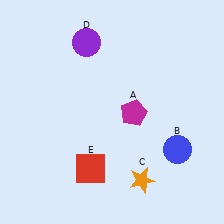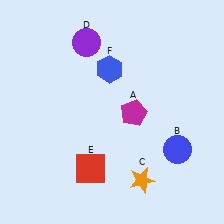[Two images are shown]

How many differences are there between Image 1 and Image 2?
There is 1 difference between the two images.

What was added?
A blue hexagon (F) was added in Image 2.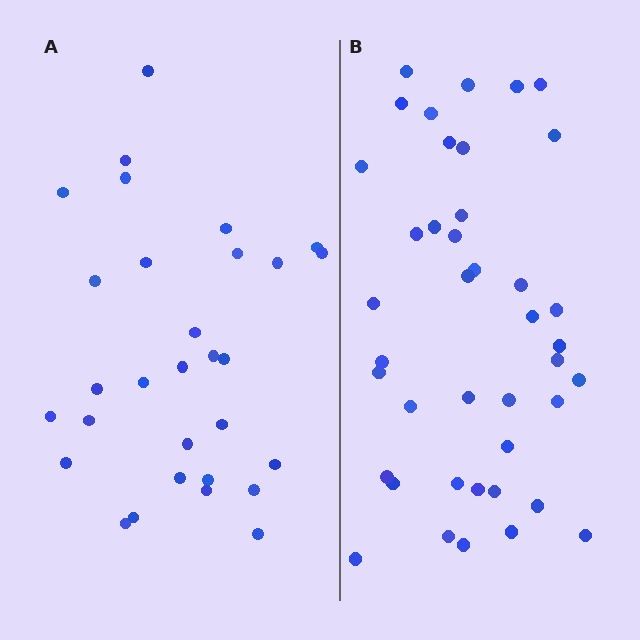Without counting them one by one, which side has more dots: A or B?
Region B (the right region) has more dots.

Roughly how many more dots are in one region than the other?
Region B has roughly 12 or so more dots than region A.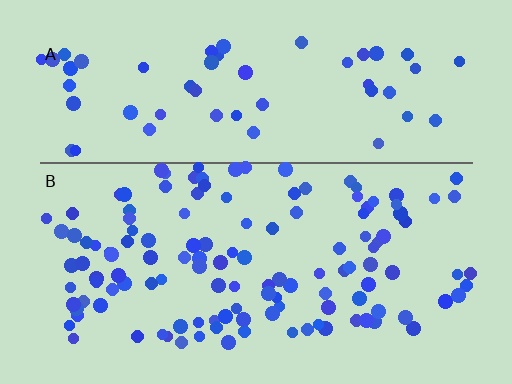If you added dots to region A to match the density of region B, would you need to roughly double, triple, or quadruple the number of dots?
Approximately double.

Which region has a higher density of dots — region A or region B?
B (the bottom).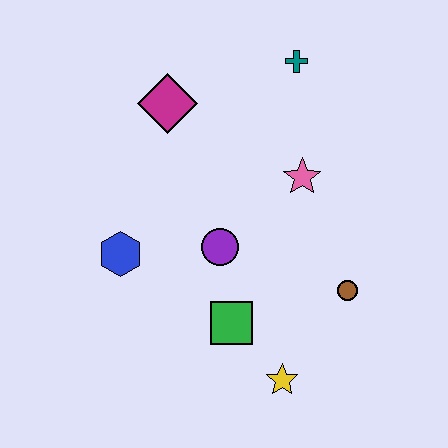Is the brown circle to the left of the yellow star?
No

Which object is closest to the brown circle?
The yellow star is closest to the brown circle.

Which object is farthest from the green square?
The teal cross is farthest from the green square.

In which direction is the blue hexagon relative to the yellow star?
The blue hexagon is to the left of the yellow star.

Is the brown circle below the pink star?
Yes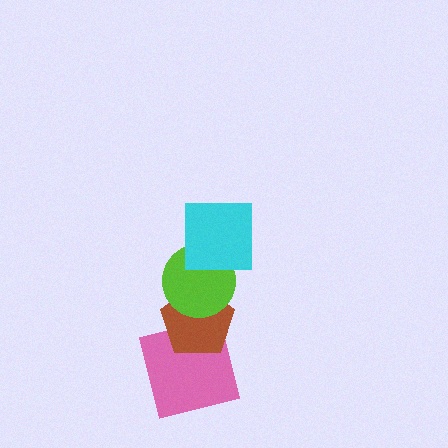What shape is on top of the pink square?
The brown pentagon is on top of the pink square.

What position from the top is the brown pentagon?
The brown pentagon is 3rd from the top.